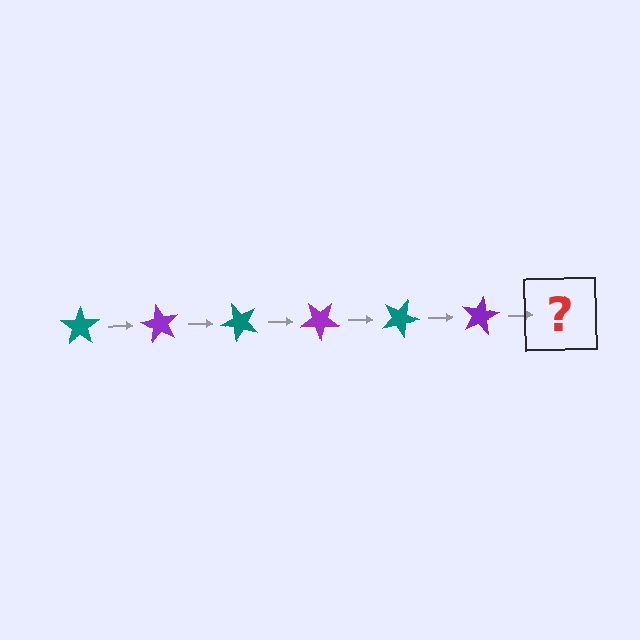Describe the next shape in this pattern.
It should be a teal star, rotated 360 degrees from the start.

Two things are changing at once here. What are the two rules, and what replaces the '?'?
The two rules are that it rotates 60 degrees each step and the color cycles through teal and purple. The '?' should be a teal star, rotated 360 degrees from the start.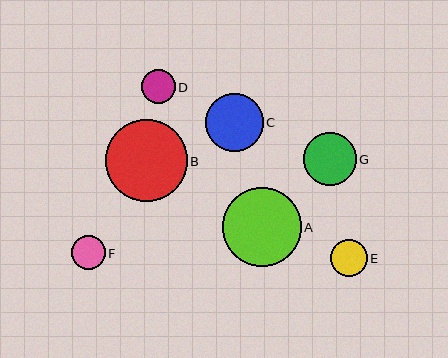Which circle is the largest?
Circle B is the largest with a size of approximately 82 pixels.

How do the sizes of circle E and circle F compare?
Circle E and circle F are approximately the same size.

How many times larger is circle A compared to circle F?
Circle A is approximately 2.3 times the size of circle F.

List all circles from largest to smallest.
From largest to smallest: B, A, C, G, E, F, D.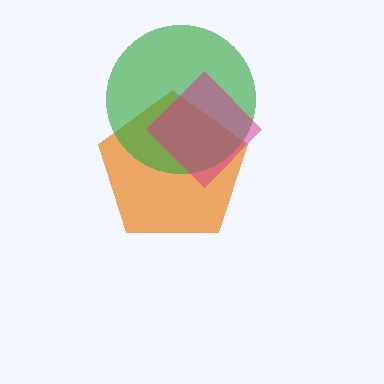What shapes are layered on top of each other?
The layered shapes are: an orange pentagon, a green circle, a magenta diamond.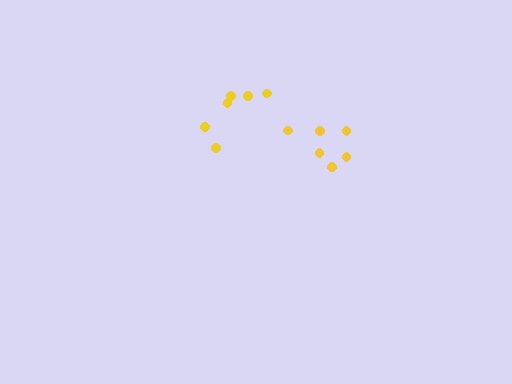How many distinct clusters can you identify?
There are 2 distinct clusters.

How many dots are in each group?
Group 1: 6 dots, Group 2: 6 dots (12 total).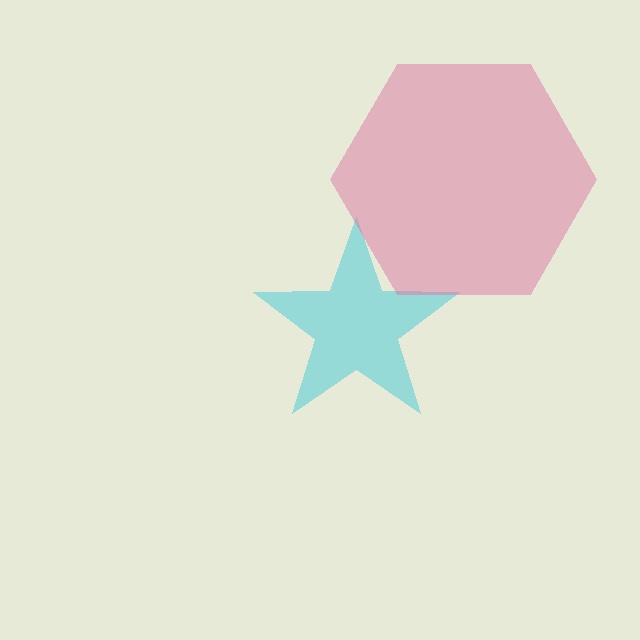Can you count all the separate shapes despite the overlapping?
Yes, there are 2 separate shapes.